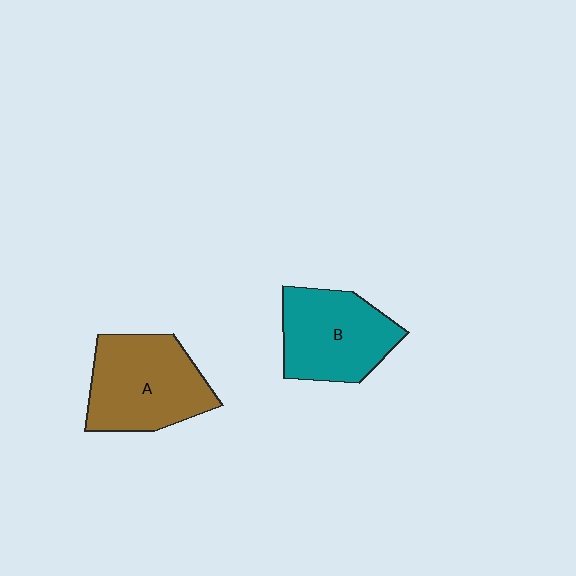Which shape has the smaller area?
Shape B (teal).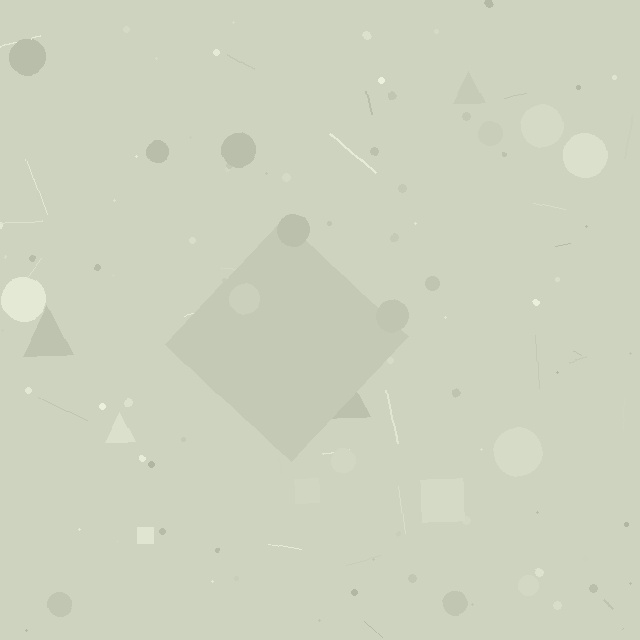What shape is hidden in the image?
A diamond is hidden in the image.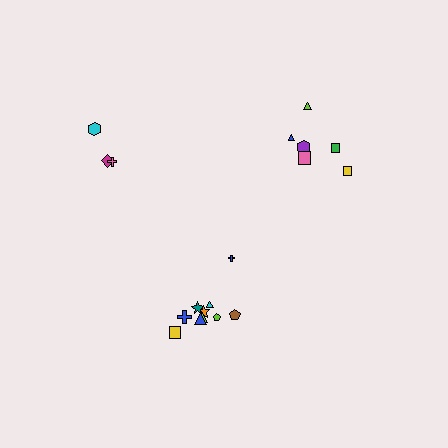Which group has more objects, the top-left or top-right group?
The top-right group.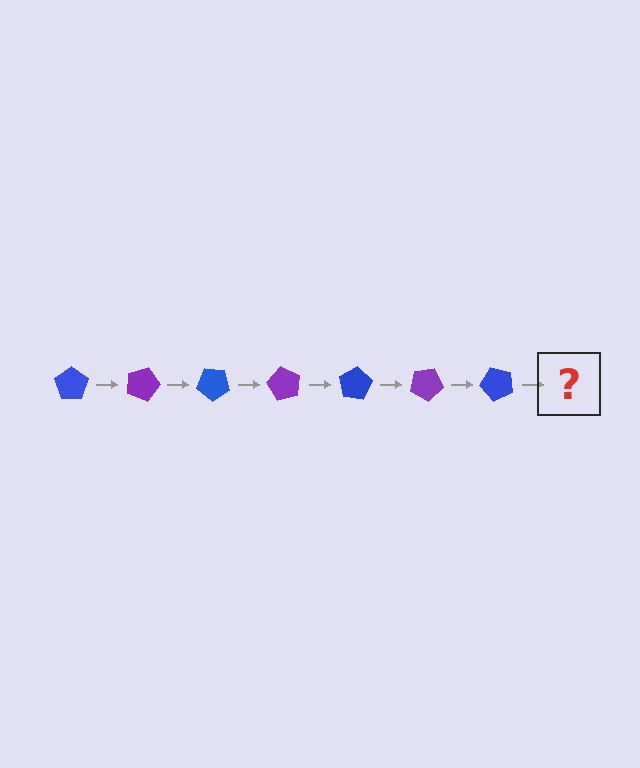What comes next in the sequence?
The next element should be a purple pentagon, rotated 140 degrees from the start.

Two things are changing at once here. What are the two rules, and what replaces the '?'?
The two rules are that it rotates 20 degrees each step and the color cycles through blue and purple. The '?' should be a purple pentagon, rotated 140 degrees from the start.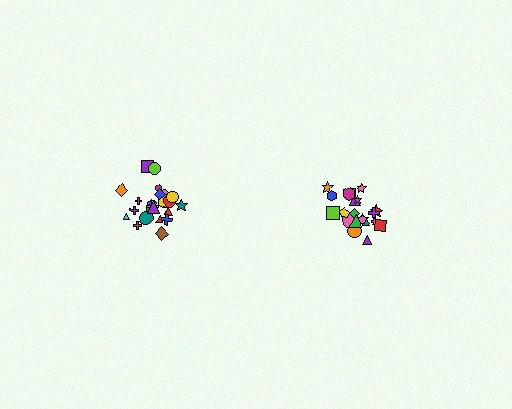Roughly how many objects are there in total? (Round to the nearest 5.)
Roughly 45 objects in total.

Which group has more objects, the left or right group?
The left group.